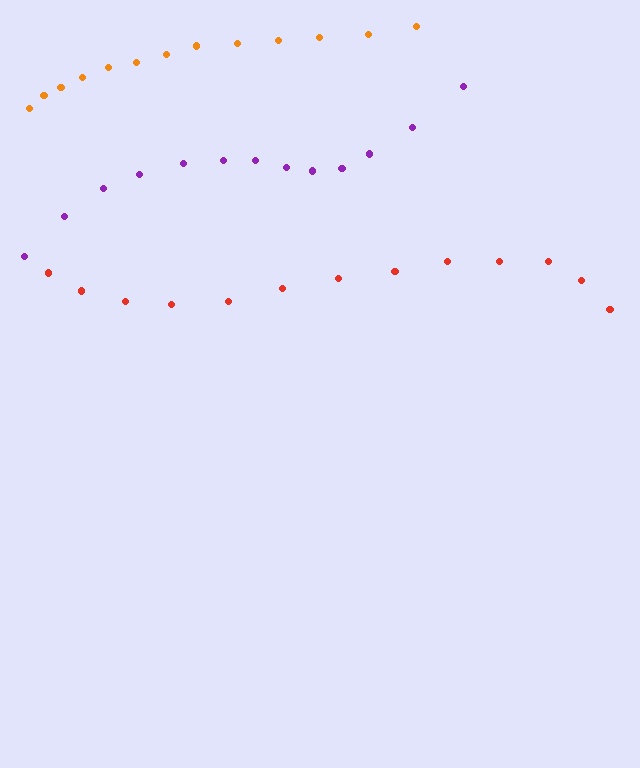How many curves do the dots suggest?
There are 3 distinct paths.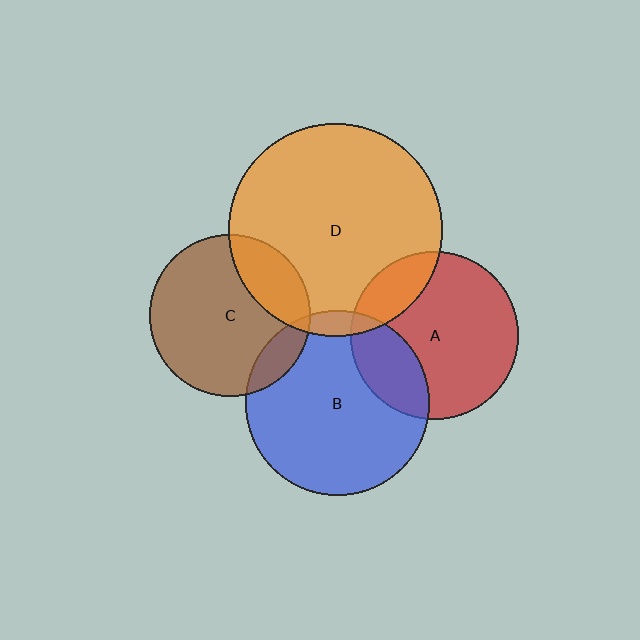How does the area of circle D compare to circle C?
Approximately 1.8 times.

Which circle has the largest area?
Circle D (orange).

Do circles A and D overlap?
Yes.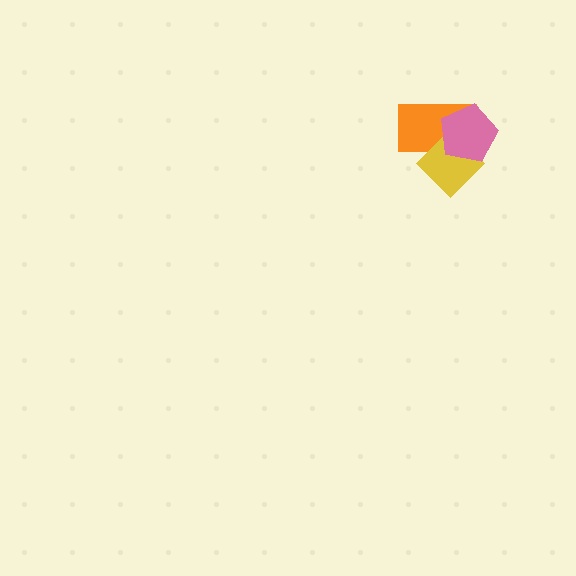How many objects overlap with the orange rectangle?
2 objects overlap with the orange rectangle.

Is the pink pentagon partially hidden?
No, no other shape covers it.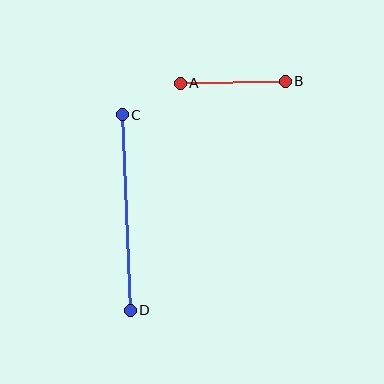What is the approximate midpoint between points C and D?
The midpoint is at approximately (126, 212) pixels.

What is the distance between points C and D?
The distance is approximately 196 pixels.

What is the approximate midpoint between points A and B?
The midpoint is at approximately (233, 82) pixels.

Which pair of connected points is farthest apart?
Points C and D are farthest apart.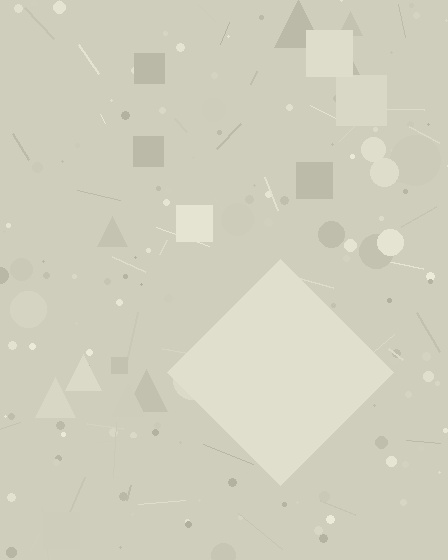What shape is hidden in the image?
A diamond is hidden in the image.